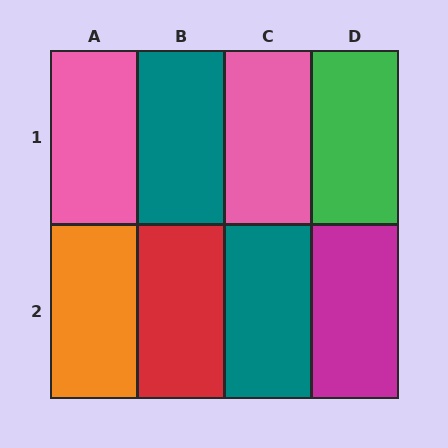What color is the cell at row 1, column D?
Green.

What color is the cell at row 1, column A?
Pink.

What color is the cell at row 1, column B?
Teal.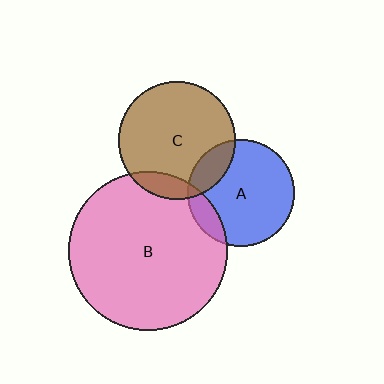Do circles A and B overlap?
Yes.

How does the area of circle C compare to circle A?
Approximately 1.2 times.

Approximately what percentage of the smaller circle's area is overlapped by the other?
Approximately 15%.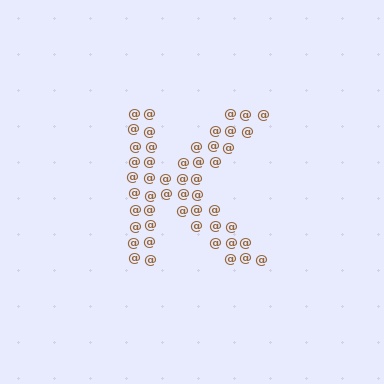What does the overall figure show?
The overall figure shows the letter K.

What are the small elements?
The small elements are at signs.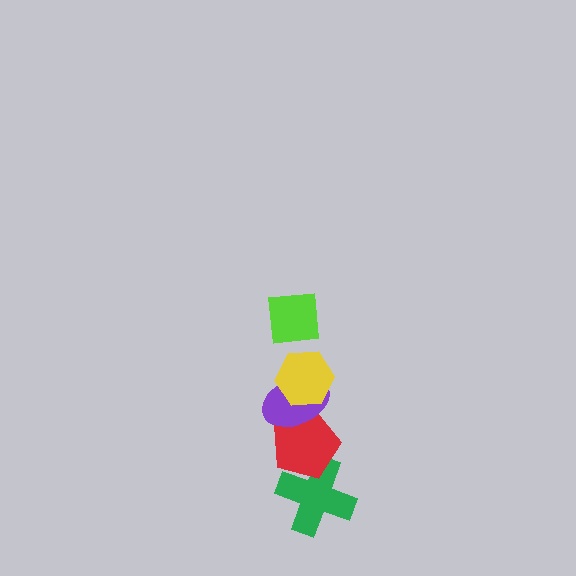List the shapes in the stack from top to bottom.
From top to bottom: the lime square, the yellow hexagon, the purple ellipse, the red pentagon, the green cross.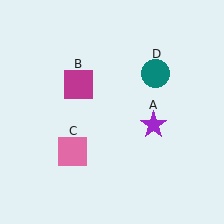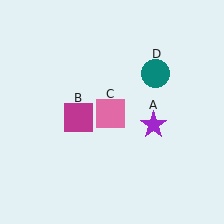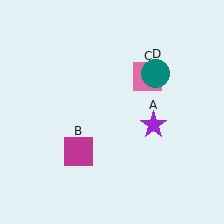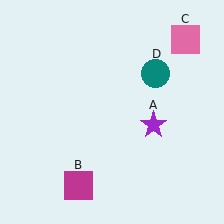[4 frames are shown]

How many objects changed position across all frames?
2 objects changed position: magenta square (object B), pink square (object C).